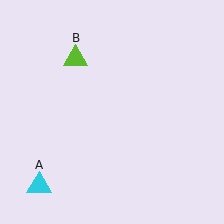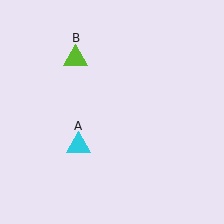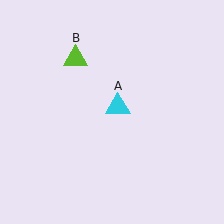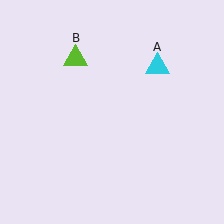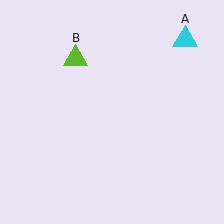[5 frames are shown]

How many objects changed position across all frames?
1 object changed position: cyan triangle (object A).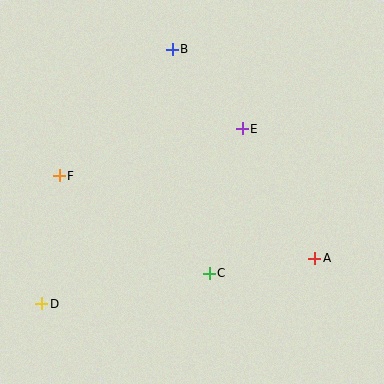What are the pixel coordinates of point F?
Point F is at (59, 176).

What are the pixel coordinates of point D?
Point D is at (42, 304).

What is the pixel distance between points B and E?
The distance between B and E is 106 pixels.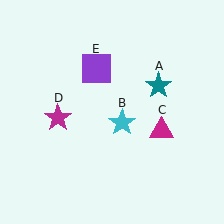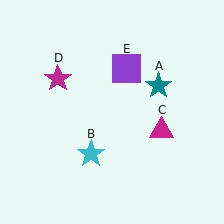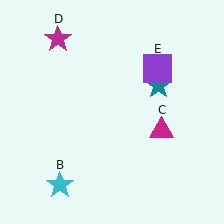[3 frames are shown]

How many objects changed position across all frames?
3 objects changed position: cyan star (object B), magenta star (object D), purple square (object E).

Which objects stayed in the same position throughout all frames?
Teal star (object A) and magenta triangle (object C) remained stationary.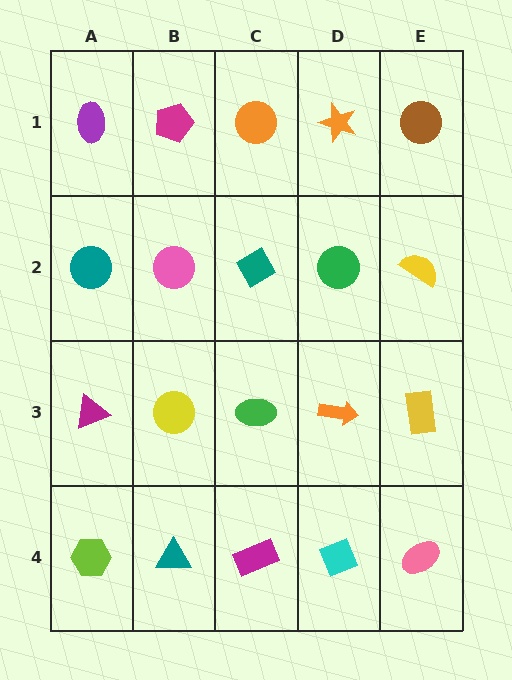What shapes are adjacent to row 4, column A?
A magenta triangle (row 3, column A), a teal triangle (row 4, column B).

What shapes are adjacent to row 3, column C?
A teal diamond (row 2, column C), a magenta rectangle (row 4, column C), a yellow circle (row 3, column B), an orange arrow (row 3, column D).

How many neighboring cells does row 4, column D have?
3.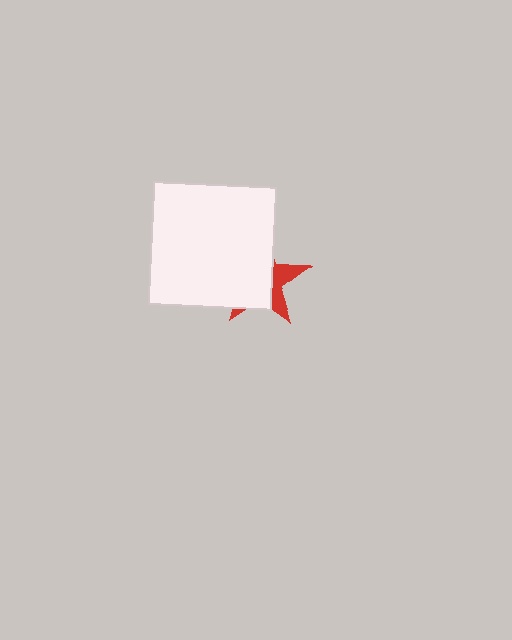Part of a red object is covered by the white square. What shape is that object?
It is a star.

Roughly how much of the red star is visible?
A small part of it is visible (roughly 31%).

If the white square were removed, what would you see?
You would see the complete red star.